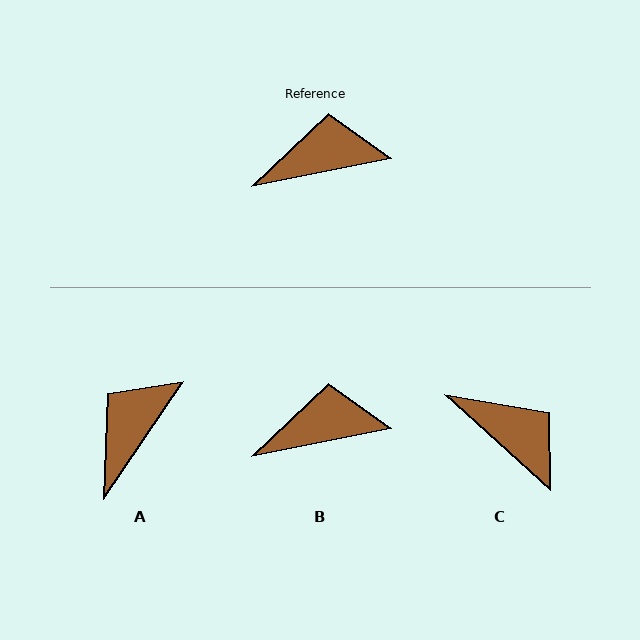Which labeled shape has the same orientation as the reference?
B.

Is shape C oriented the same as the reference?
No, it is off by about 53 degrees.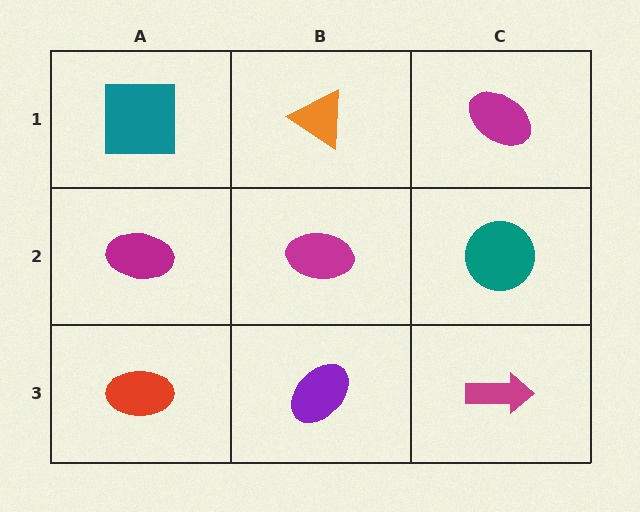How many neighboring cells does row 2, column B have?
4.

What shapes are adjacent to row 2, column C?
A magenta ellipse (row 1, column C), a magenta arrow (row 3, column C), a magenta ellipse (row 2, column B).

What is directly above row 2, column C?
A magenta ellipse.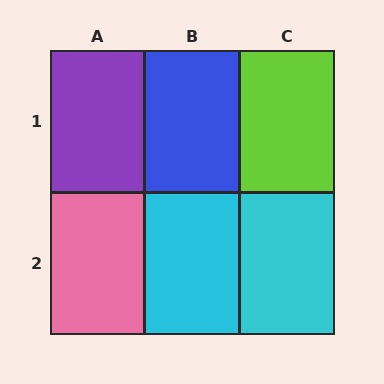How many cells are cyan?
2 cells are cyan.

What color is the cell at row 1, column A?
Purple.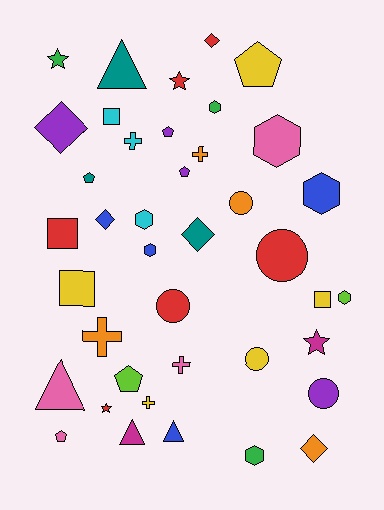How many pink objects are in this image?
There are 4 pink objects.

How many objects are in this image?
There are 40 objects.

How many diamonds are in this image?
There are 5 diamonds.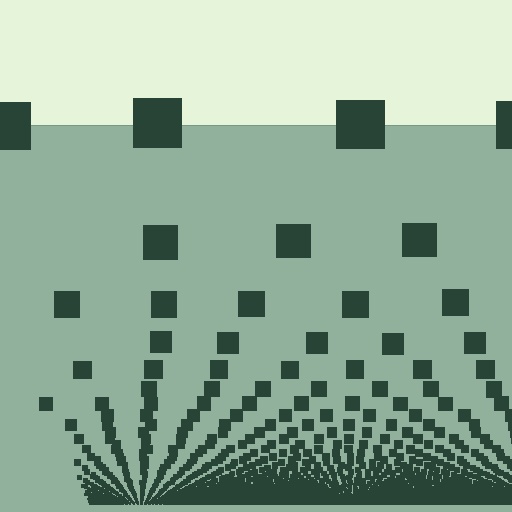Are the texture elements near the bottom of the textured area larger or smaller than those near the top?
Smaller. The gradient is inverted — elements near the bottom are smaller and denser.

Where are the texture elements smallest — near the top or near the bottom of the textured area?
Near the bottom.